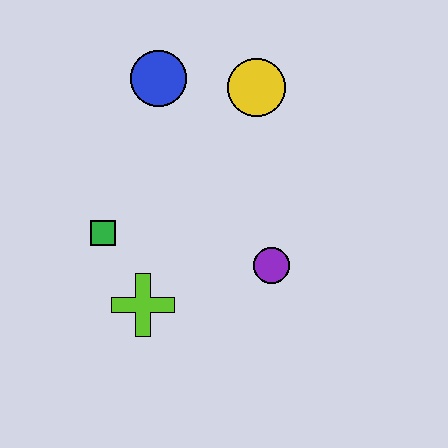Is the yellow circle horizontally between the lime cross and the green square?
No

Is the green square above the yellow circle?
No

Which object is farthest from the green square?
The yellow circle is farthest from the green square.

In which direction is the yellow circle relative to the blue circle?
The yellow circle is to the right of the blue circle.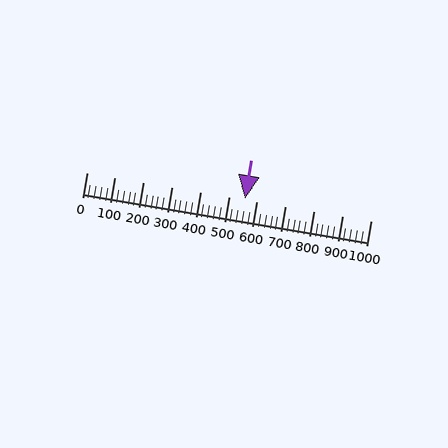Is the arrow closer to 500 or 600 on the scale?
The arrow is closer to 600.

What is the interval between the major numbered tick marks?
The major tick marks are spaced 100 units apart.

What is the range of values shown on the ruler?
The ruler shows values from 0 to 1000.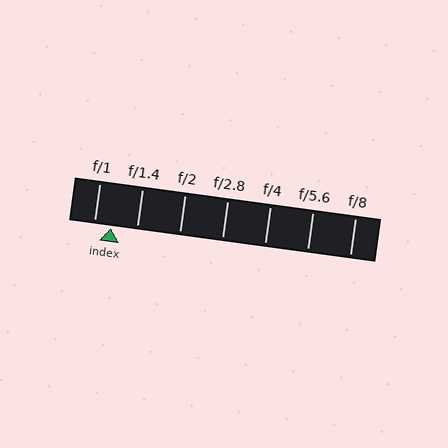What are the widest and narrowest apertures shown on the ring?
The widest aperture shown is f/1 and the narrowest is f/8.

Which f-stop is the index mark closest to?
The index mark is closest to f/1.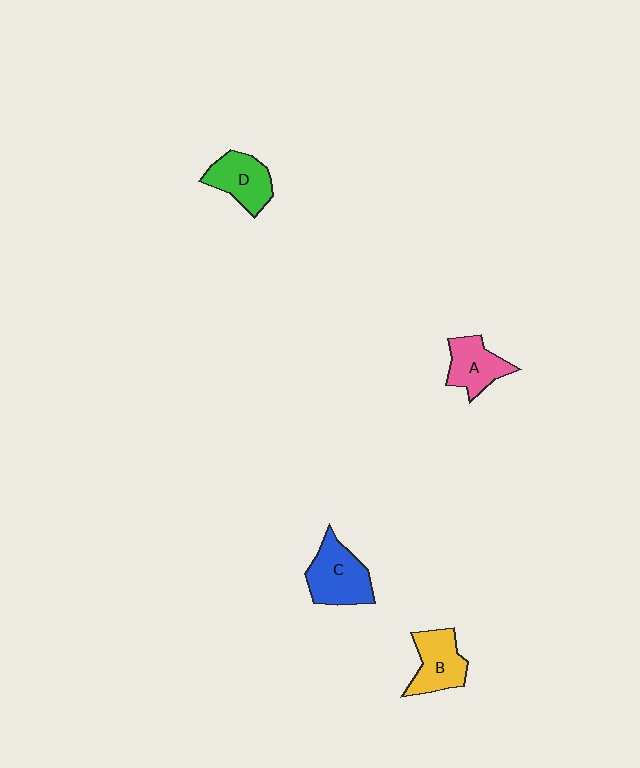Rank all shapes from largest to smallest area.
From largest to smallest: C (blue), B (yellow), D (green), A (pink).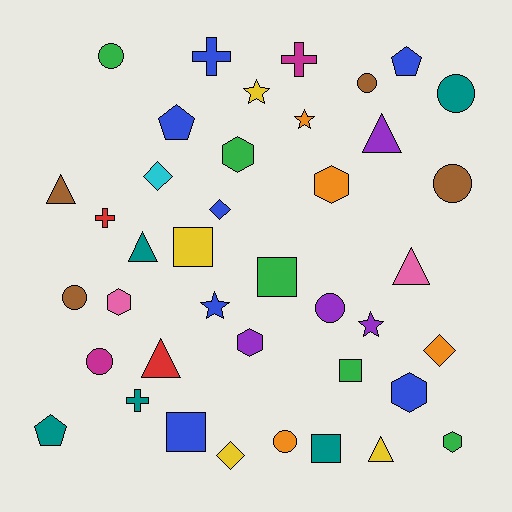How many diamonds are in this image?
There are 4 diamonds.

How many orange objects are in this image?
There are 4 orange objects.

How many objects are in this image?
There are 40 objects.